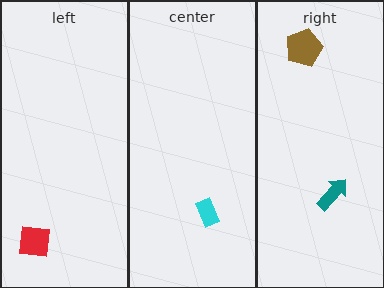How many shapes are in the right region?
2.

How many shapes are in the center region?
1.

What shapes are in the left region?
The red square.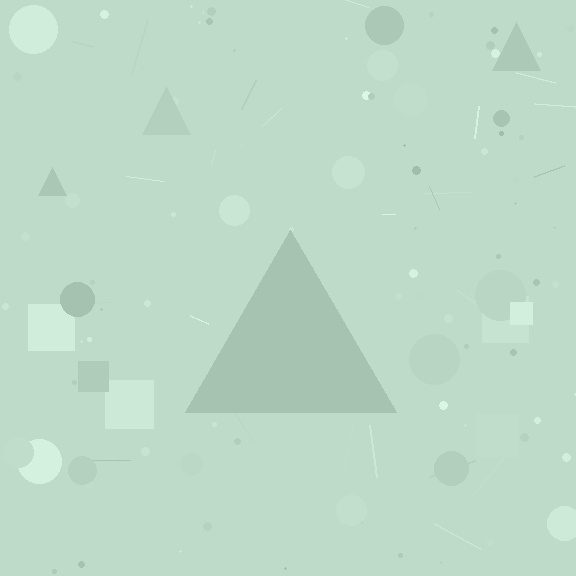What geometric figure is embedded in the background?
A triangle is embedded in the background.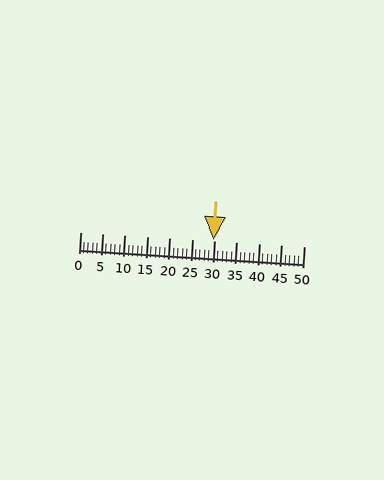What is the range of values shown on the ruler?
The ruler shows values from 0 to 50.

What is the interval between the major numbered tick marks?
The major tick marks are spaced 5 units apart.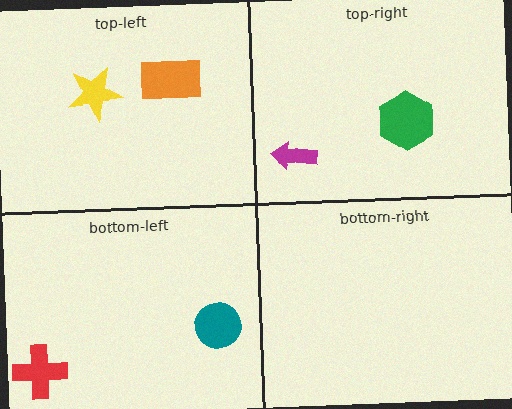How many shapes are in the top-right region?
2.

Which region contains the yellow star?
The top-left region.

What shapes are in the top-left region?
The yellow star, the orange rectangle.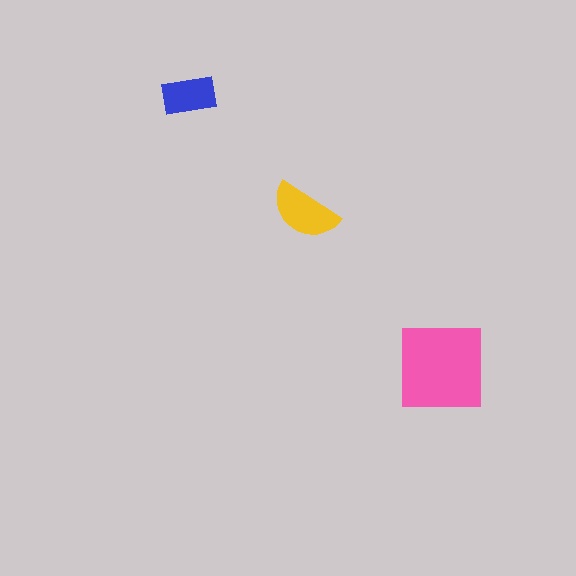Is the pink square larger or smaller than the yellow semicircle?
Larger.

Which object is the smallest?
The blue rectangle.